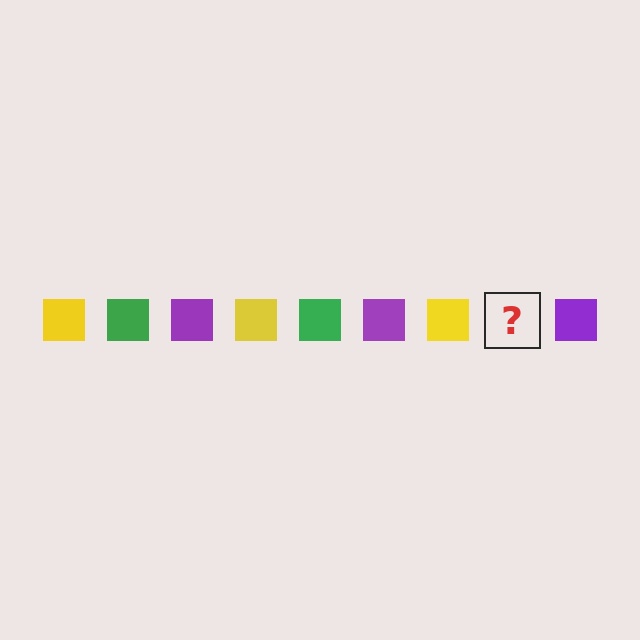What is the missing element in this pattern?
The missing element is a green square.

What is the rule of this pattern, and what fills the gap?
The rule is that the pattern cycles through yellow, green, purple squares. The gap should be filled with a green square.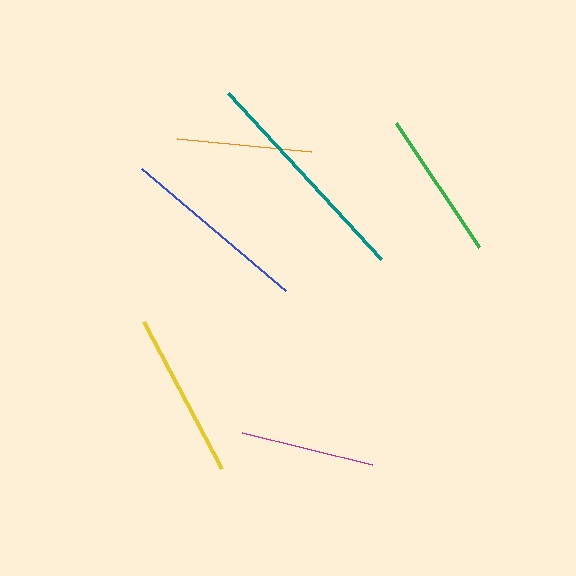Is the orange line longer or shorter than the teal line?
The teal line is longer than the orange line.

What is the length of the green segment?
The green segment is approximately 149 pixels long.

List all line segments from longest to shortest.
From longest to shortest: teal, blue, yellow, green, orange, magenta.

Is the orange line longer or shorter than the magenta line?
The orange line is longer than the magenta line.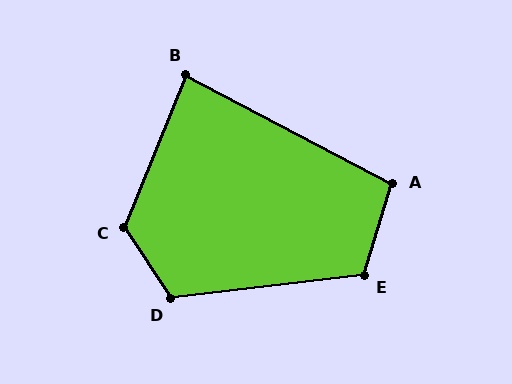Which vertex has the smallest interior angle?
B, at approximately 84 degrees.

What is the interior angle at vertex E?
Approximately 114 degrees (obtuse).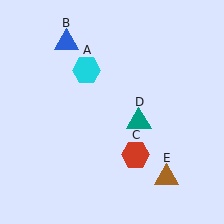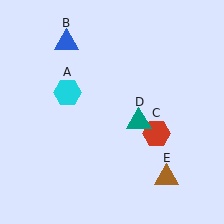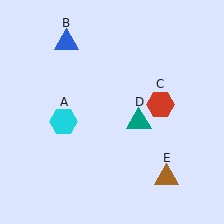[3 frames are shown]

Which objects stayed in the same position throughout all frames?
Blue triangle (object B) and teal triangle (object D) and brown triangle (object E) remained stationary.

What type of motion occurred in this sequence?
The cyan hexagon (object A), red hexagon (object C) rotated counterclockwise around the center of the scene.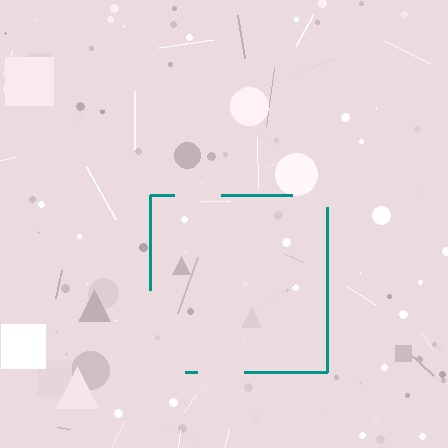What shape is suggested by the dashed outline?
The dashed outline suggests a square.